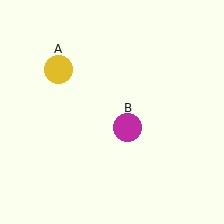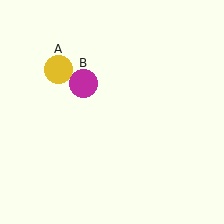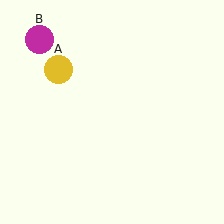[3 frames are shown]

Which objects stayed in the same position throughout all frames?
Yellow circle (object A) remained stationary.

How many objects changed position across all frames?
1 object changed position: magenta circle (object B).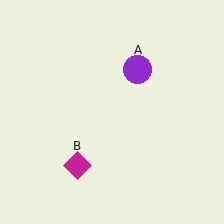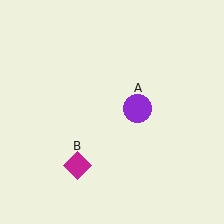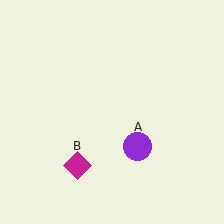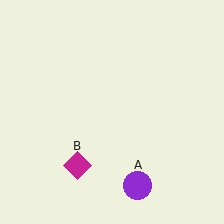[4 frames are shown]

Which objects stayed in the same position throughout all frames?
Magenta diamond (object B) remained stationary.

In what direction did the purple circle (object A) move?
The purple circle (object A) moved down.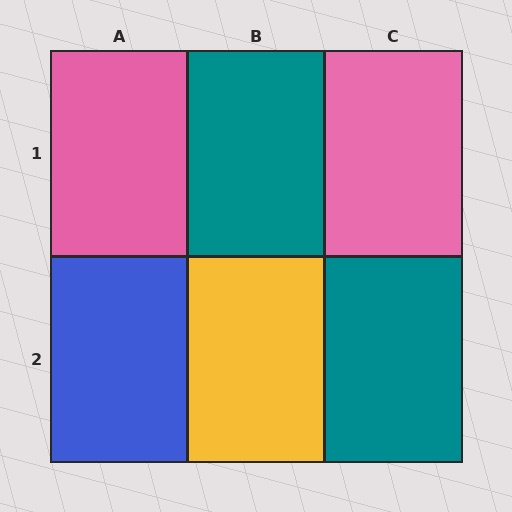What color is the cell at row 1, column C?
Pink.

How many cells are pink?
2 cells are pink.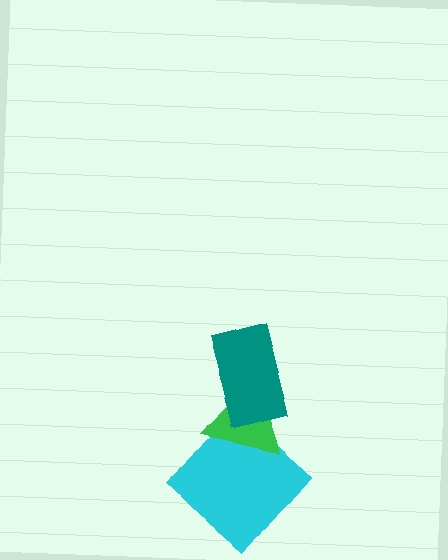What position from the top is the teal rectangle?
The teal rectangle is 1st from the top.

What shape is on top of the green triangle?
The teal rectangle is on top of the green triangle.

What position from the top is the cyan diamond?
The cyan diamond is 3rd from the top.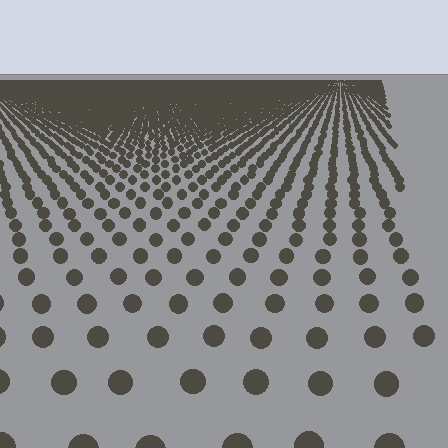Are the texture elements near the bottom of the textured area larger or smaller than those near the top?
Larger. Near the bottom, elements are closer to the viewer and appear at a bigger on-screen size.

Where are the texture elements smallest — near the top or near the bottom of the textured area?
Near the top.